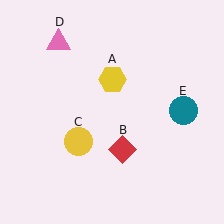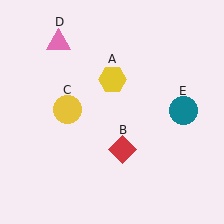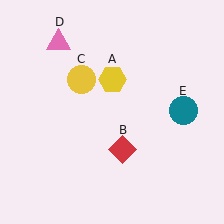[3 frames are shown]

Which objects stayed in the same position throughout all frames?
Yellow hexagon (object A) and red diamond (object B) and pink triangle (object D) and teal circle (object E) remained stationary.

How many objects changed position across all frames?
1 object changed position: yellow circle (object C).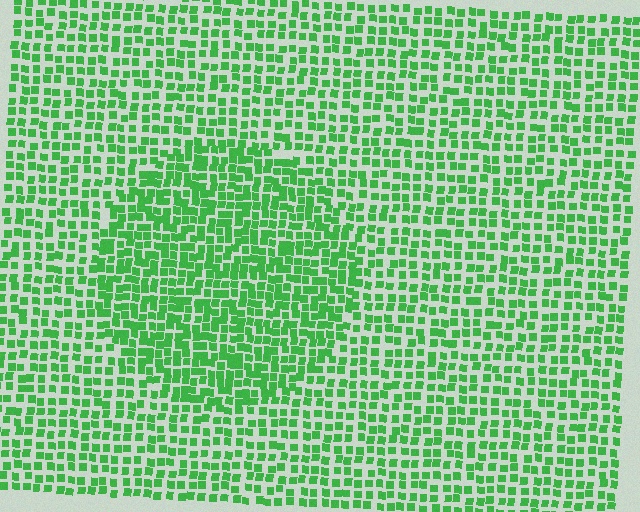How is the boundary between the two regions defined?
The boundary is defined by a change in element density (approximately 1.5x ratio). All elements are the same color, size, and shape.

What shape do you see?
I see a circle.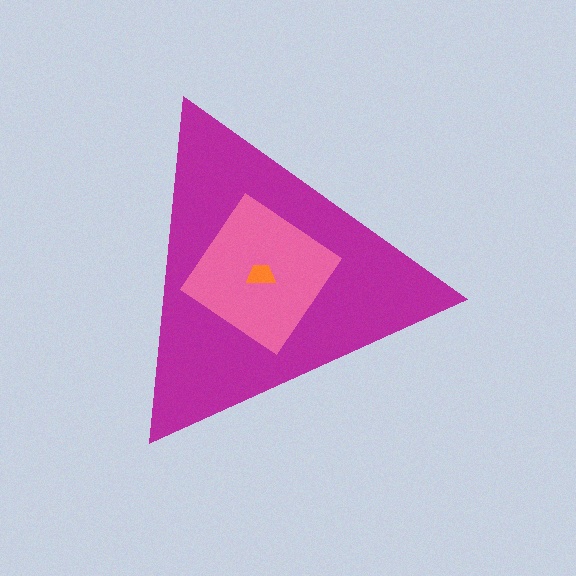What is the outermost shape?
The magenta triangle.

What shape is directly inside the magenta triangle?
The pink diamond.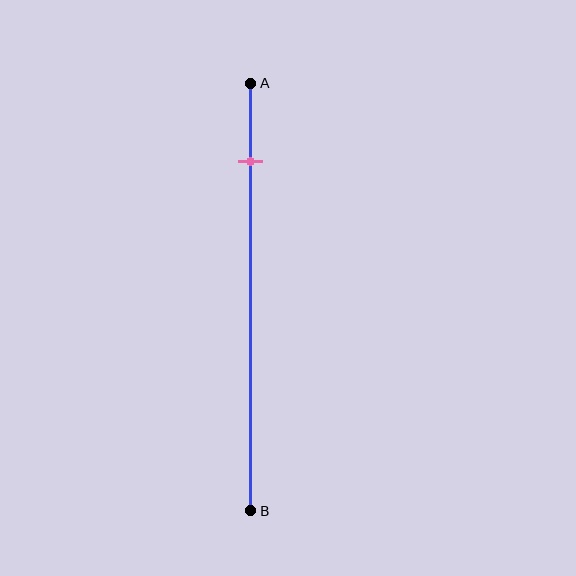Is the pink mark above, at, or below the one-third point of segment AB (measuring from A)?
The pink mark is above the one-third point of segment AB.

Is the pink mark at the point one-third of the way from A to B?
No, the mark is at about 20% from A, not at the 33% one-third point.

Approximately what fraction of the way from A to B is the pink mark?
The pink mark is approximately 20% of the way from A to B.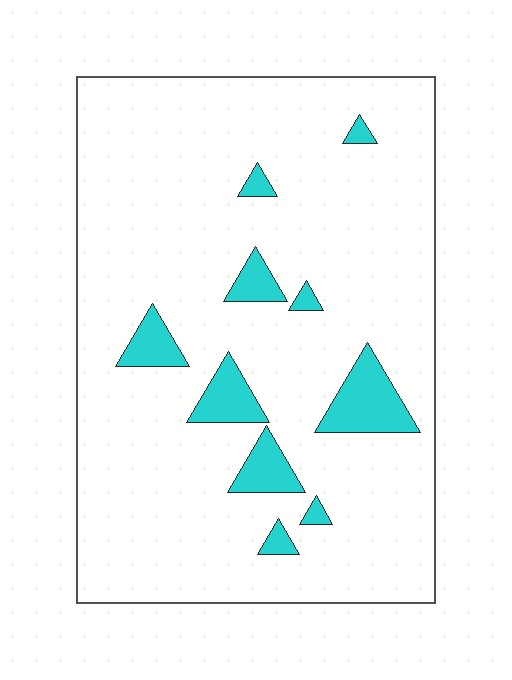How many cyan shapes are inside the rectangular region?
10.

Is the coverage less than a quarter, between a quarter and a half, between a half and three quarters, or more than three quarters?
Less than a quarter.